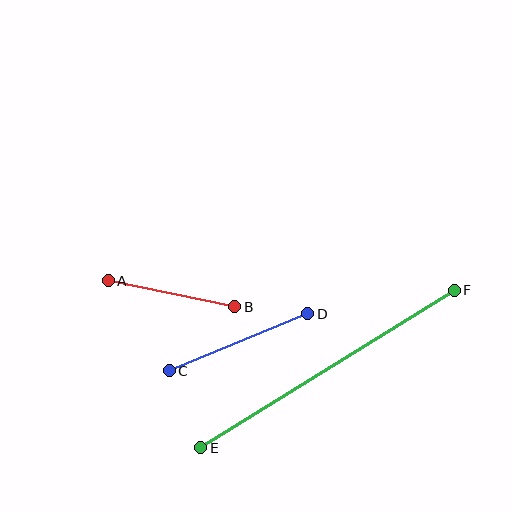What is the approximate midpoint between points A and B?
The midpoint is at approximately (171, 294) pixels.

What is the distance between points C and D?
The distance is approximately 150 pixels.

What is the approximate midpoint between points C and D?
The midpoint is at approximately (239, 342) pixels.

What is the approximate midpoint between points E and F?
The midpoint is at approximately (327, 369) pixels.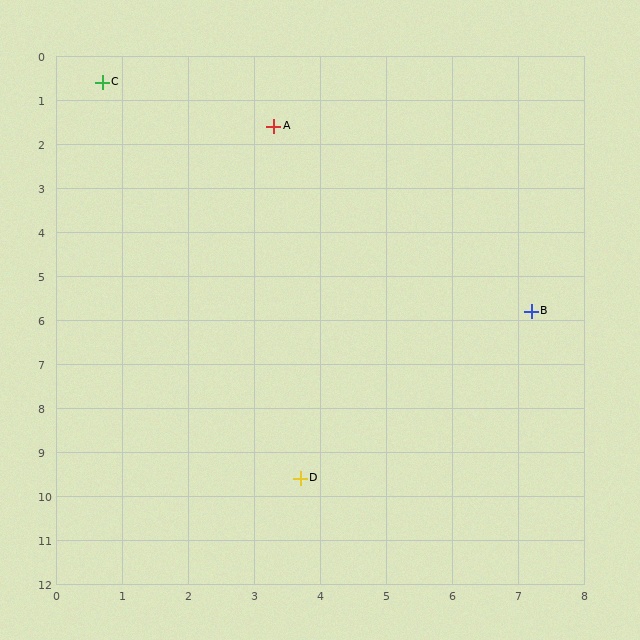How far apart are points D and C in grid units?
Points D and C are about 9.5 grid units apart.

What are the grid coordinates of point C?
Point C is at approximately (0.7, 0.6).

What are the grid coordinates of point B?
Point B is at approximately (7.2, 5.8).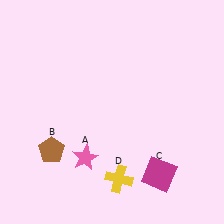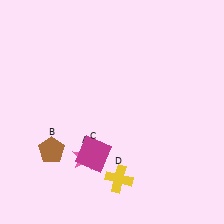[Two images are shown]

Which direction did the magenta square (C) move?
The magenta square (C) moved left.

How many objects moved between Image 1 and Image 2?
1 object moved between the two images.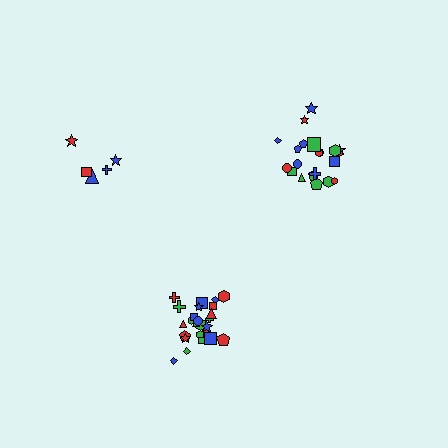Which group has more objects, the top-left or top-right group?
The top-right group.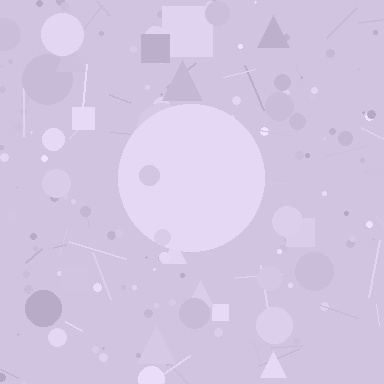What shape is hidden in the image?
A circle is hidden in the image.